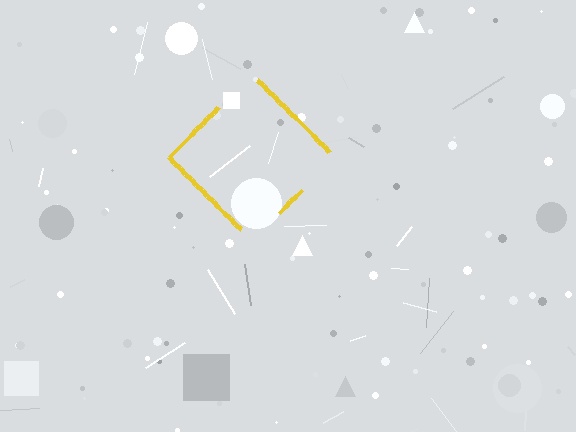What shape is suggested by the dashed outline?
The dashed outline suggests a diamond.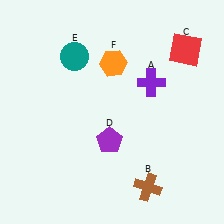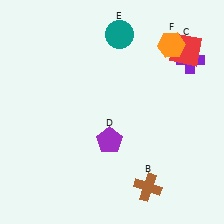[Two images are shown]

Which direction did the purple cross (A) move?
The purple cross (A) moved right.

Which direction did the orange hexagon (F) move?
The orange hexagon (F) moved right.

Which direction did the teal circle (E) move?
The teal circle (E) moved right.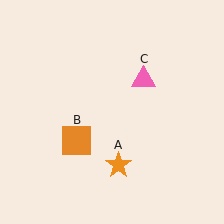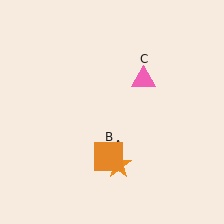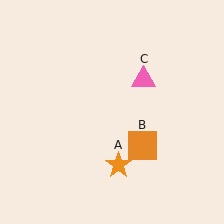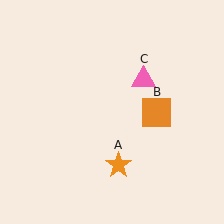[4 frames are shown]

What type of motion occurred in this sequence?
The orange square (object B) rotated counterclockwise around the center of the scene.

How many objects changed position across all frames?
1 object changed position: orange square (object B).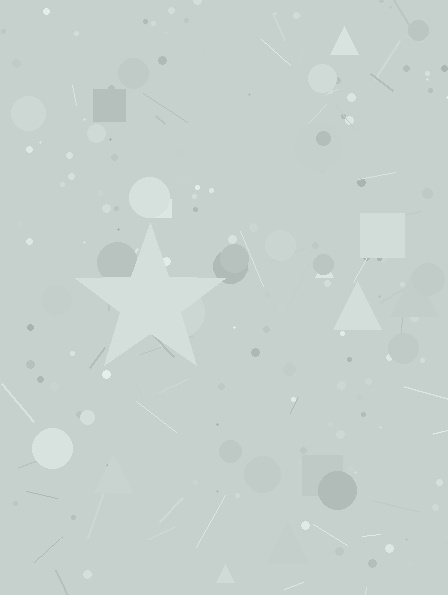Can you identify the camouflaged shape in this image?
The camouflaged shape is a star.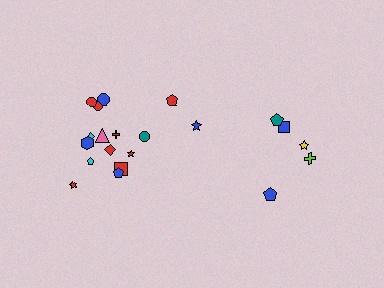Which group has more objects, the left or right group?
The left group.